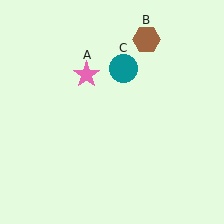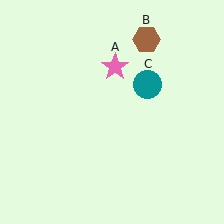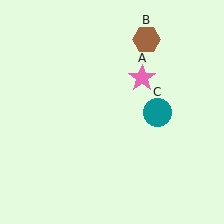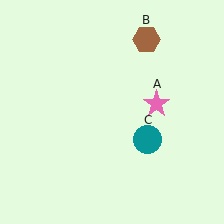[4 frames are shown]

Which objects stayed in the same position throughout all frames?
Brown hexagon (object B) remained stationary.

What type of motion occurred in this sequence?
The pink star (object A), teal circle (object C) rotated clockwise around the center of the scene.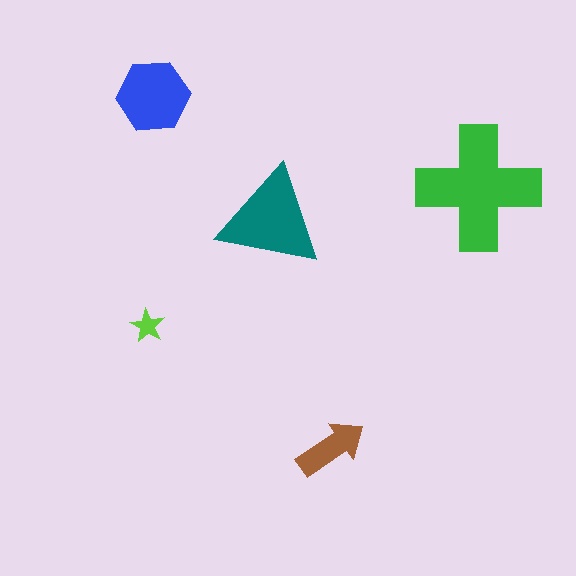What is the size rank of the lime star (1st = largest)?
5th.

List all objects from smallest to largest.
The lime star, the brown arrow, the blue hexagon, the teal triangle, the green cross.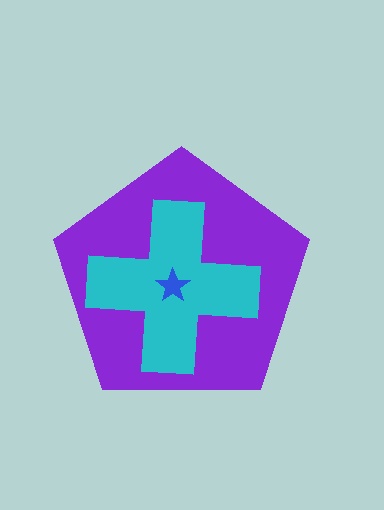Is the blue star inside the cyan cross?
Yes.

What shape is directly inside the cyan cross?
The blue star.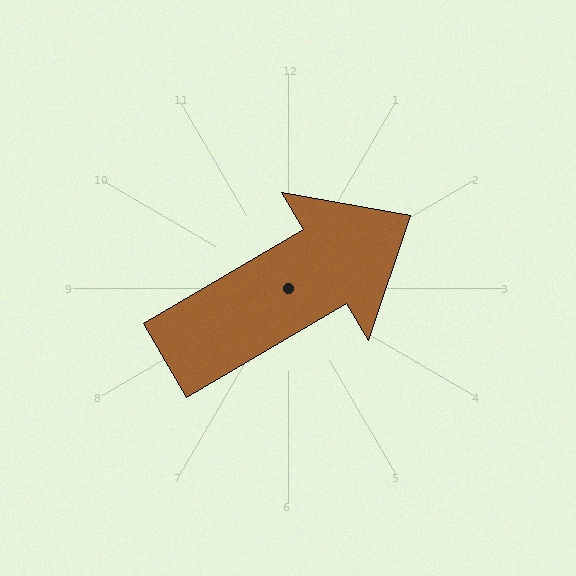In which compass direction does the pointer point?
Northeast.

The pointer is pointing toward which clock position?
Roughly 2 o'clock.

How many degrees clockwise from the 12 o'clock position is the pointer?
Approximately 60 degrees.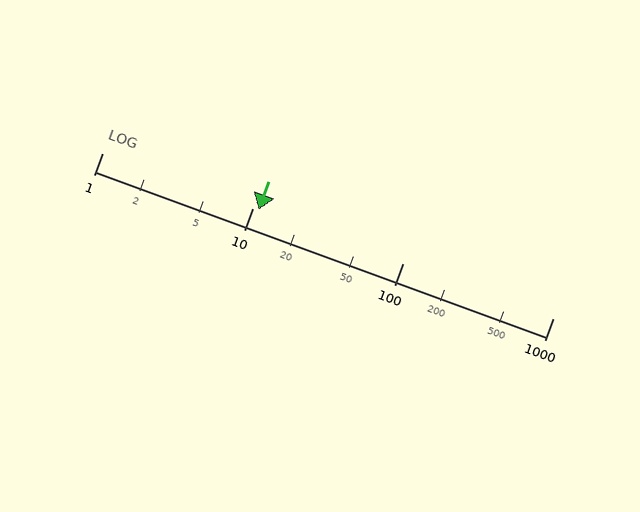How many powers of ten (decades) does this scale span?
The scale spans 3 decades, from 1 to 1000.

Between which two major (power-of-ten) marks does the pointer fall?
The pointer is between 10 and 100.